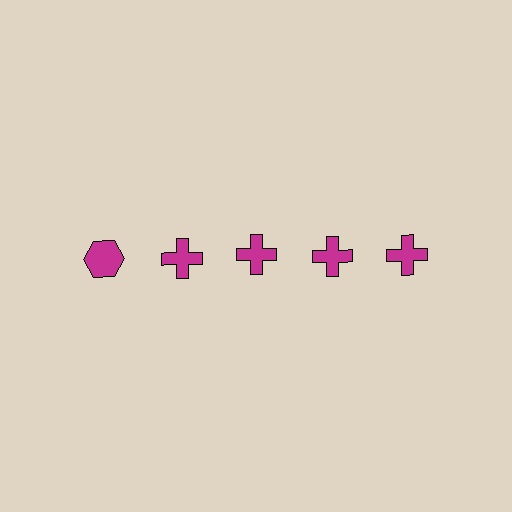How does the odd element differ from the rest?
It has a different shape: hexagon instead of cross.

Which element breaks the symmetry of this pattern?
The magenta hexagon in the top row, leftmost column breaks the symmetry. All other shapes are magenta crosses.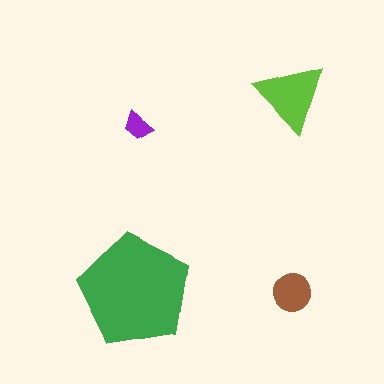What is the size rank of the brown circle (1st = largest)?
3rd.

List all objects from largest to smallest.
The green pentagon, the lime triangle, the brown circle, the purple trapezoid.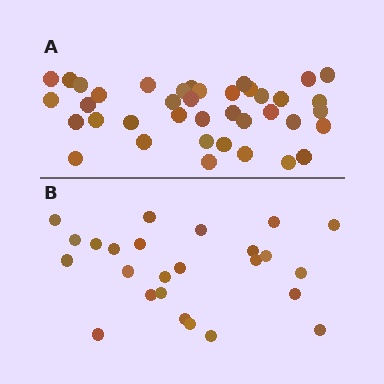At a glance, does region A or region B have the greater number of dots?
Region A (the top region) has more dots.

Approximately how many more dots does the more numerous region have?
Region A has approximately 15 more dots than region B.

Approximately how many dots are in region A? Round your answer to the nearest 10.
About 40 dots. (The exact count is 39, which rounds to 40.)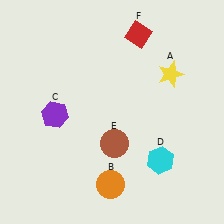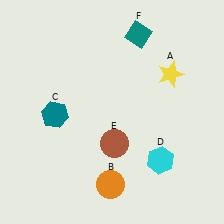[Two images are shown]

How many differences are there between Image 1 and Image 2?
There are 2 differences between the two images.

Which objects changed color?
C changed from purple to teal. F changed from red to teal.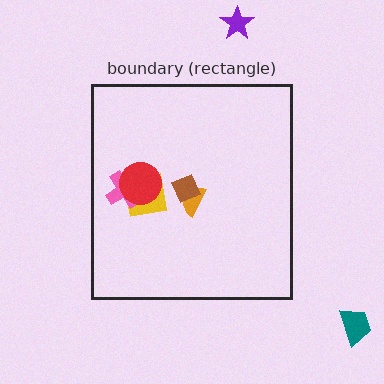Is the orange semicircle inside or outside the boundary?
Inside.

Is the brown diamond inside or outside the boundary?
Inside.